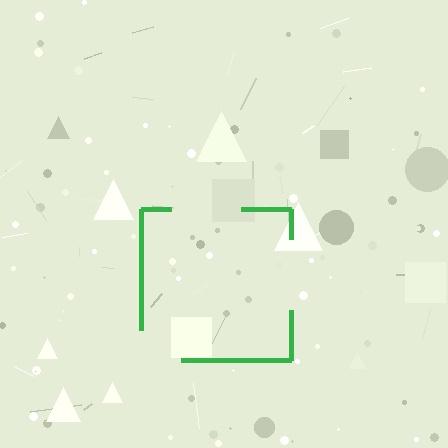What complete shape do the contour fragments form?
The contour fragments form a square.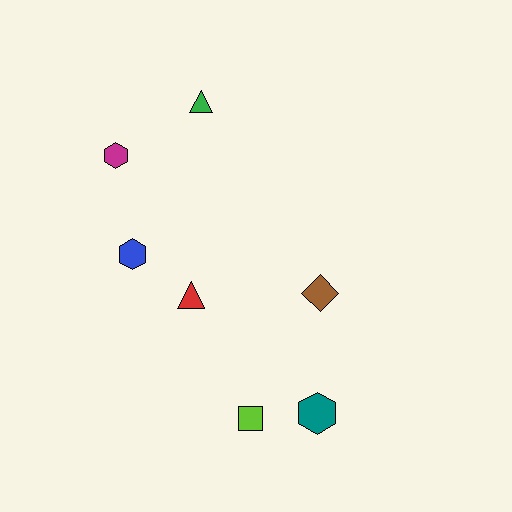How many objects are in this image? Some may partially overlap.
There are 7 objects.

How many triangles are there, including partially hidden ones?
There are 2 triangles.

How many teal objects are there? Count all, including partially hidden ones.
There is 1 teal object.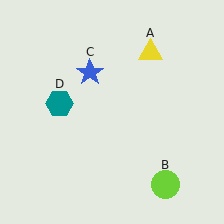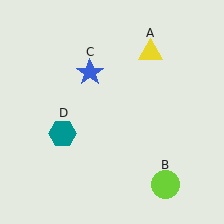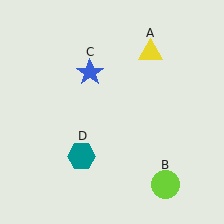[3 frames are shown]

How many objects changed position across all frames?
1 object changed position: teal hexagon (object D).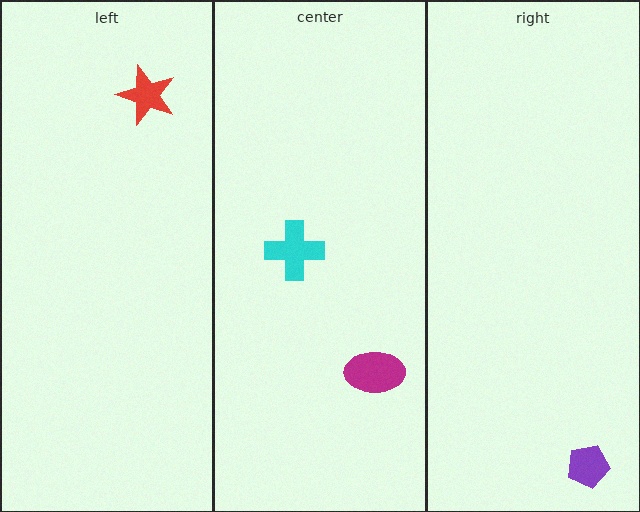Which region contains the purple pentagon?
The right region.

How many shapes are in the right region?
1.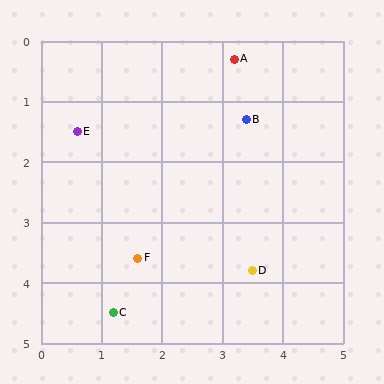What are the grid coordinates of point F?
Point F is at approximately (1.6, 3.6).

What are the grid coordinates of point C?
Point C is at approximately (1.2, 4.5).